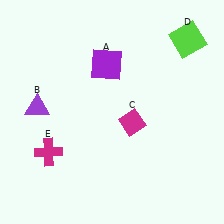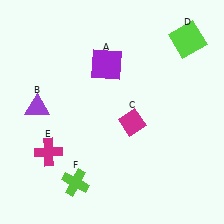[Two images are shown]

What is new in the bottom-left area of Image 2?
A lime cross (F) was added in the bottom-left area of Image 2.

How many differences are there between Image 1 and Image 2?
There is 1 difference between the two images.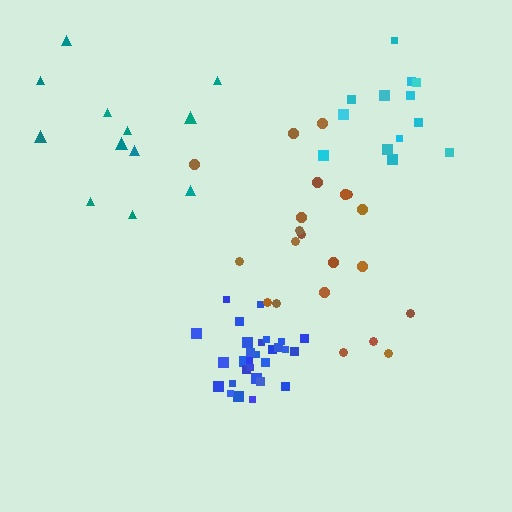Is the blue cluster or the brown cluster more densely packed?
Blue.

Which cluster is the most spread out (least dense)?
Teal.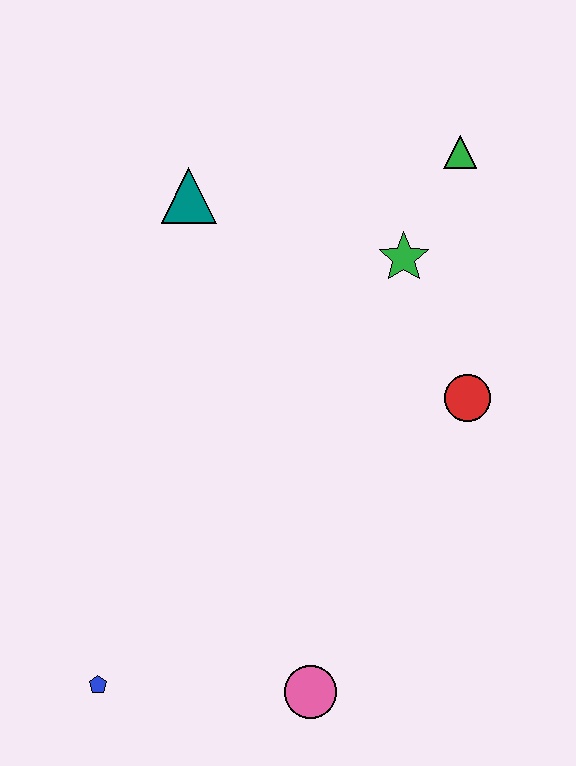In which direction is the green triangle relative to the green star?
The green triangle is above the green star.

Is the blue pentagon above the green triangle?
No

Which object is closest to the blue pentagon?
The pink circle is closest to the blue pentagon.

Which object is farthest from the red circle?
The blue pentagon is farthest from the red circle.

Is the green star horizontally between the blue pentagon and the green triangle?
Yes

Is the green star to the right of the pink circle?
Yes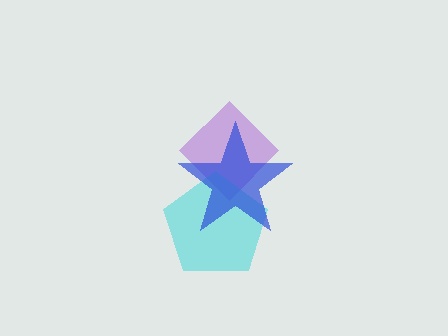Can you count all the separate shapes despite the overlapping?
Yes, there are 3 separate shapes.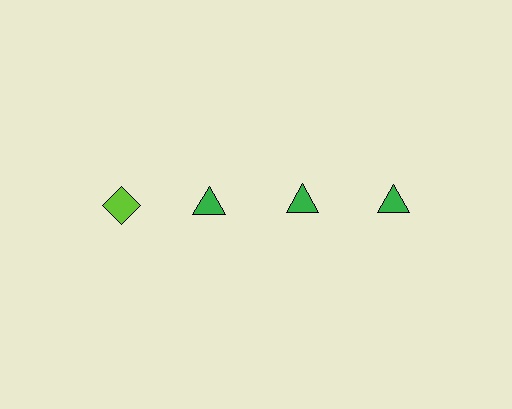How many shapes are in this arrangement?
There are 4 shapes arranged in a grid pattern.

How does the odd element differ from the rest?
It differs in both color (lime instead of green) and shape (diamond instead of triangle).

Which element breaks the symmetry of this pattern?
The lime diamond in the top row, leftmost column breaks the symmetry. All other shapes are green triangles.